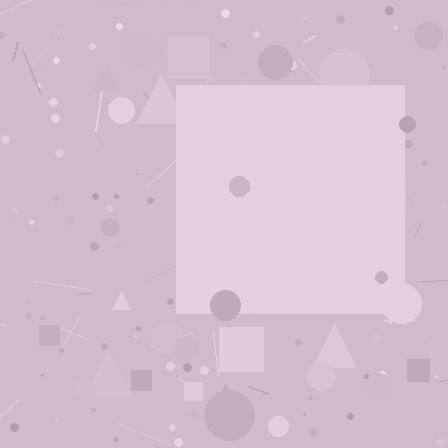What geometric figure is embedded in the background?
A square is embedded in the background.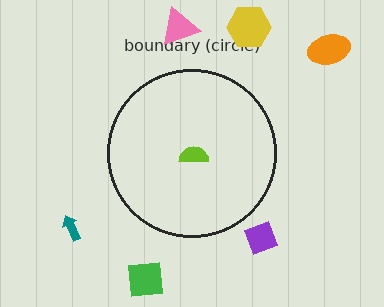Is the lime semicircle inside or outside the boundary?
Inside.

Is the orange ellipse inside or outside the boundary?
Outside.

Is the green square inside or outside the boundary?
Outside.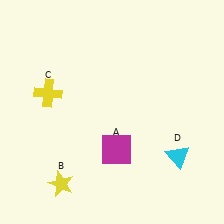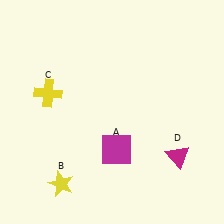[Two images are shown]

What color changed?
The triangle (D) changed from cyan in Image 1 to magenta in Image 2.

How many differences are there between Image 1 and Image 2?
There is 1 difference between the two images.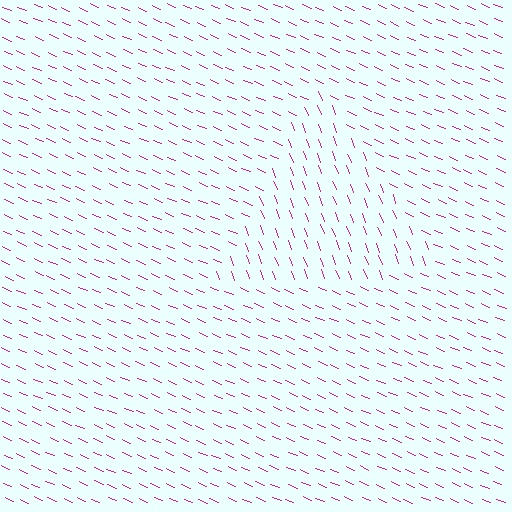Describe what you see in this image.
The image is filled with small magenta line segments. A triangle region in the image has lines oriented differently from the surrounding lines, creating a visible texture boundary.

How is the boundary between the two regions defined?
The boundary is defined purely by a change in line orientation (approximately 45 degrees difference). All lines are the same color and thickness.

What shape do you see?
I see a triangle.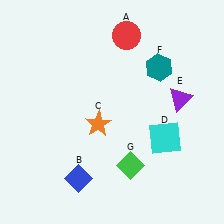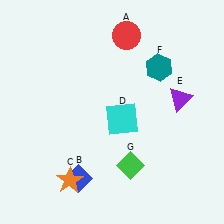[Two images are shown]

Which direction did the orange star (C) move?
The orange star (C) moved down.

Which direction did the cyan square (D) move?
The cyan square (D) moved left.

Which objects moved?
The objects that moved are: the orange star (C), the cyan square (D).